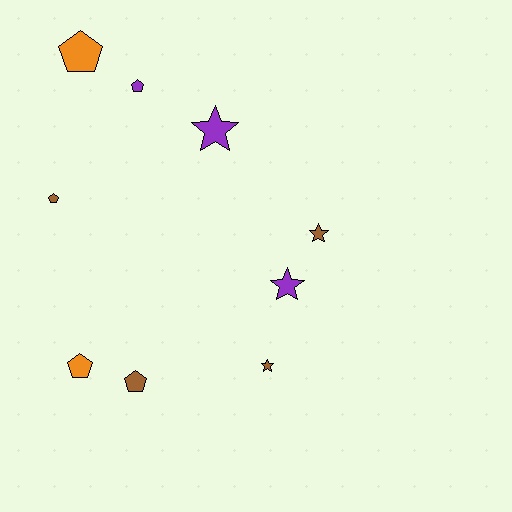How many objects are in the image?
There are 9 objects.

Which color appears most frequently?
Brown, with 4 objects.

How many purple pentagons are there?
There is 1 purple pentagon.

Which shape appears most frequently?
Pentagon, with 5 objects.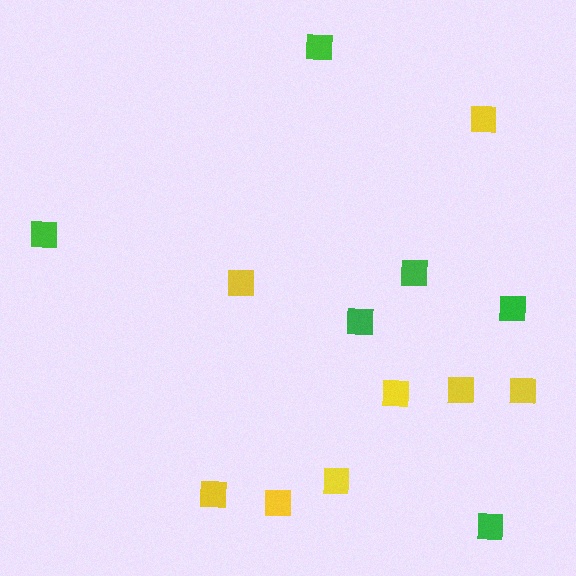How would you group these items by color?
There are 2 groups: one group of yellow squares (8) and one group of green squares (6).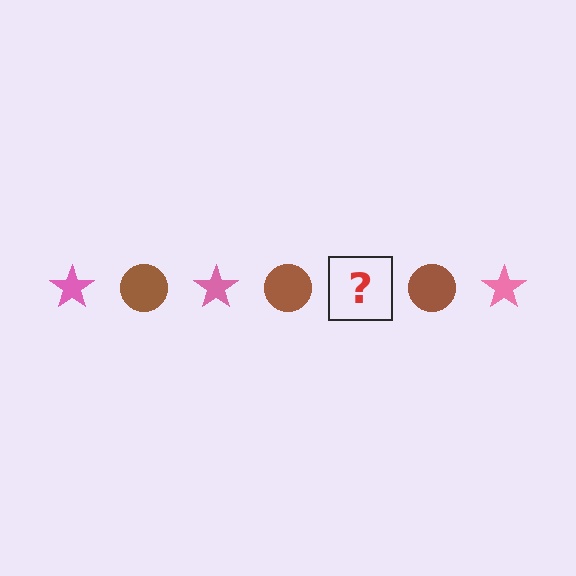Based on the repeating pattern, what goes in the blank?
The blank should be a pink star.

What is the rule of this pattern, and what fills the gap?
The rule is that the pattern alternates between pink star and brown circle. The gap should be filled with a pink star.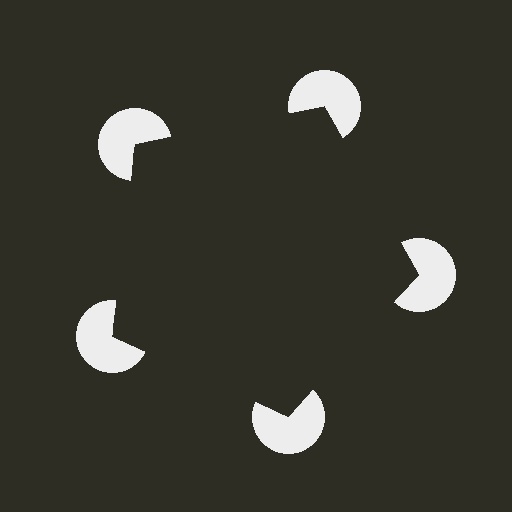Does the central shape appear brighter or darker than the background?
It typically appears slightly darker than the background, even though no actual brightness change is drawn.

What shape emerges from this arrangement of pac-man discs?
An illusory pentagon — its edges are inferred from the aligned wedge cuts in the pac-man discs, not physically drawn.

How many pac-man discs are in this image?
There are 5 — one at each vertex of the illusory pentagon.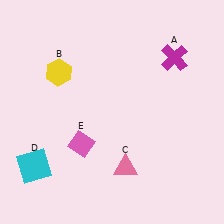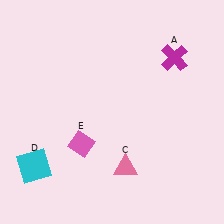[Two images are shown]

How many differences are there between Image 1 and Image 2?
There is 1 difference between the two images.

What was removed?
The yellow hexagon (B) was removed in Image 2.